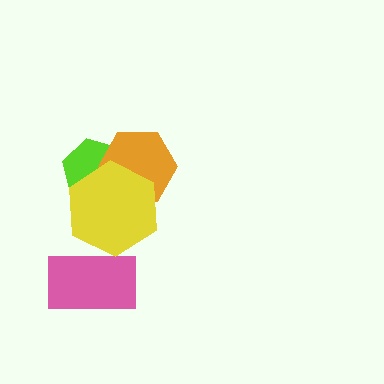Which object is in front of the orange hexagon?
The yellow hexagon is in front of the orange hexagon.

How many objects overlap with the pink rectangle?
1 object overlaps with the pink rectangle.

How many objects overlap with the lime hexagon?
2 objects overlap with the lime hexagon.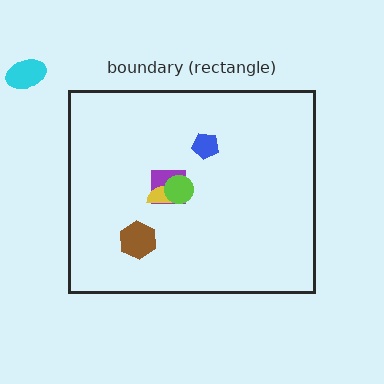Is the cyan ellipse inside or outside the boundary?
Outside.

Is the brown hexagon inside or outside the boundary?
Inside.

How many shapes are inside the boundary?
5 inside, 1 outside.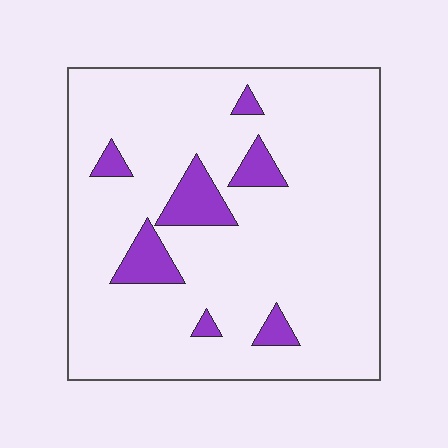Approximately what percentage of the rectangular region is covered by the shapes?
Approximately 10%.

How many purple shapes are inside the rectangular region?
7.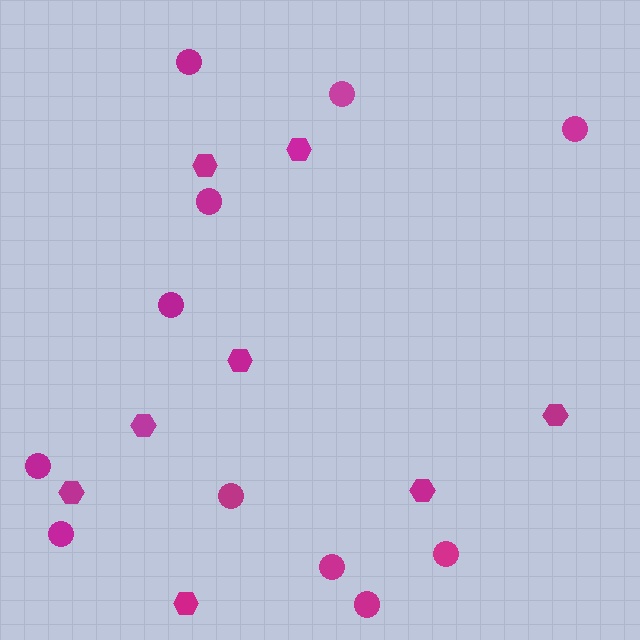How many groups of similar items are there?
There are 2 groups: one group of hexagons (8) and one group of circles (11).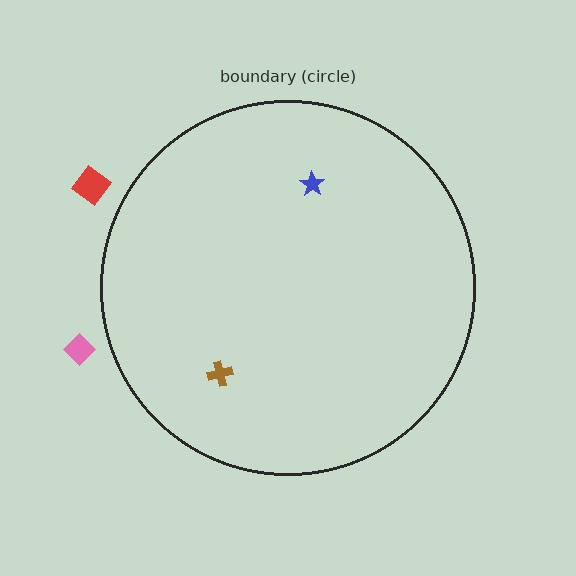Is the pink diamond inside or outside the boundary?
Outside.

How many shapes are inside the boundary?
2 inside, 2 outside.